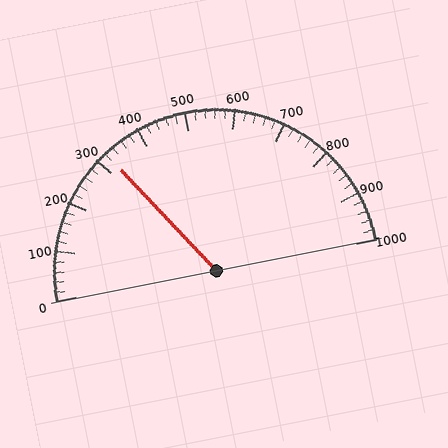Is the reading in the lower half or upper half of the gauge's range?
The reading is in the lower half of the range (0 to 1000).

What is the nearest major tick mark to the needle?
The nearest major tick mark is 300.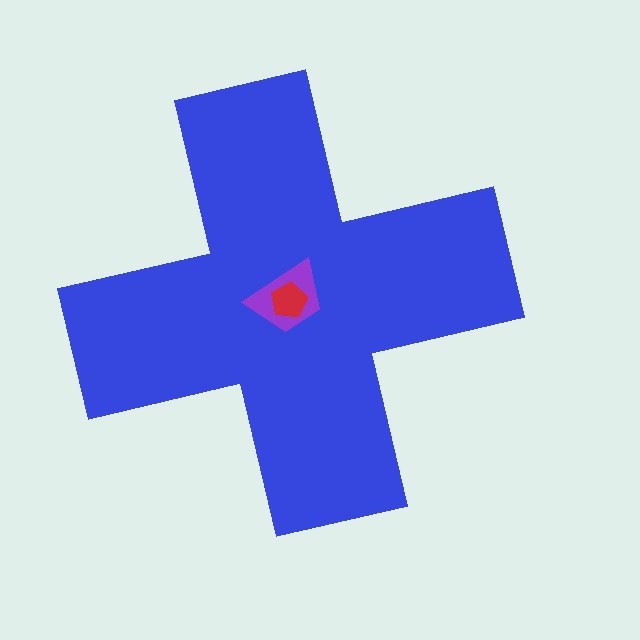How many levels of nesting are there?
3.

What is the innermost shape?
The red pentagon.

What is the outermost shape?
The blue cross.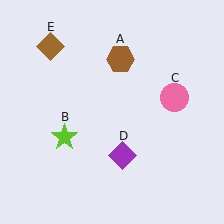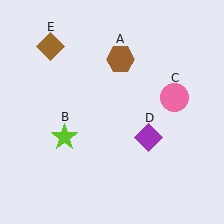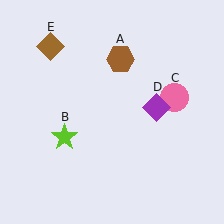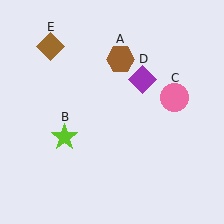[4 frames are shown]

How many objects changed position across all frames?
1 object changed position: purple diamond (object D).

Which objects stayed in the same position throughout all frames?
Brown hexagon (object A) and lime star (object B) and pink circle (object C) and brown diamond (object E) remained stationary.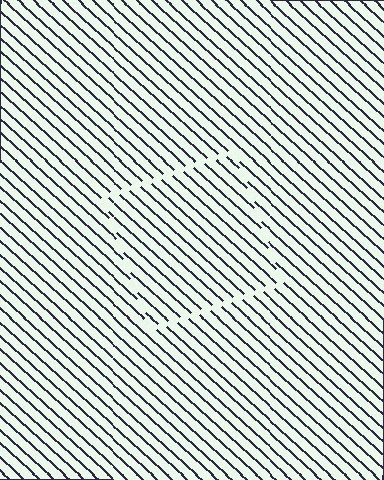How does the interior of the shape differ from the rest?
The interior of the shape contains the same grating, shifted by half a period — the contour is defined by the phase discontinuity where line-ends from the inner and outer gratings abut.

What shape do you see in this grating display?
An illusory square. The interior of the shape contains the same grating, shifted by half a period — the contour is defined by the phase discontinuity where line-ends from the inner and outer gratings abut.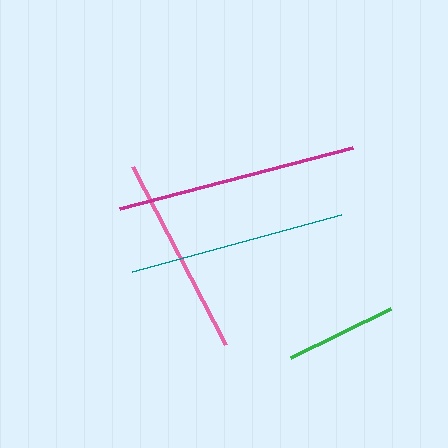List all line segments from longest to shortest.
From longest to shortest: magenta, teal, pink, green.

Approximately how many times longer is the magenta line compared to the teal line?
The magenta line is approximately 1.1 times the length of the teal line.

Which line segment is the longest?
The magenta line is the longest at approximately 241 pixels.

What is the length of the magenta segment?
The magenta segment is approximately 241 pixels long.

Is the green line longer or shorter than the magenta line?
The magenta line is longer than the green line.